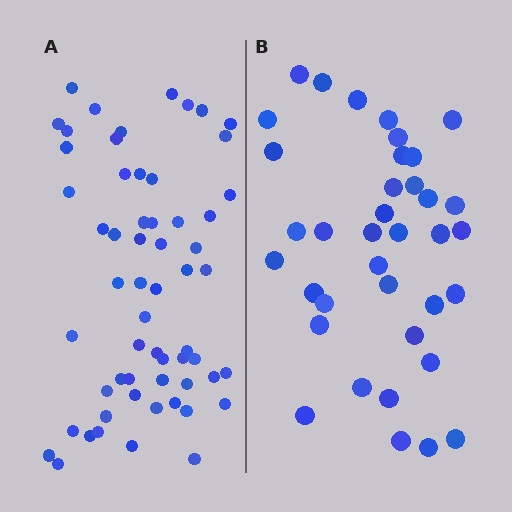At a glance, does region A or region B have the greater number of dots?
Region A (the left region) has more dots.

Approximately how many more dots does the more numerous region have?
Region A has approximately 20 more dots than region B.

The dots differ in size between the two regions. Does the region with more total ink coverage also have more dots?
No. Region B has more total ink coverage because its dots are larger, but region A actually contains more individual dots. Total area can be misleading — the number of items is what matters here.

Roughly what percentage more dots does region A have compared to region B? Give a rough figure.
About 60% more.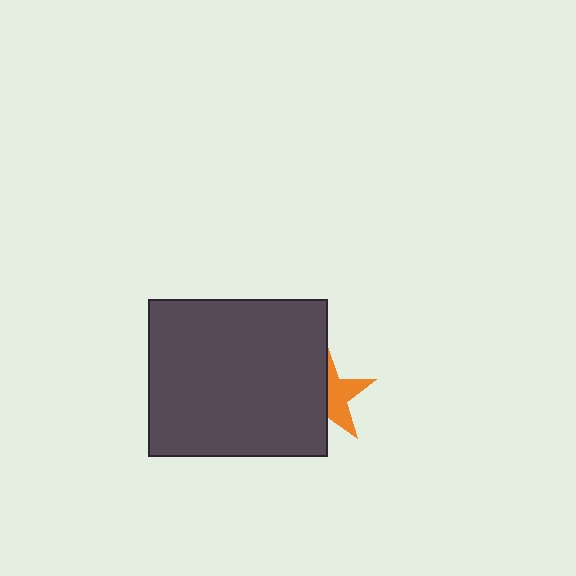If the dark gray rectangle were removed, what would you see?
You would see the complete orange star.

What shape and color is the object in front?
The object in front is a dark gray rectangle.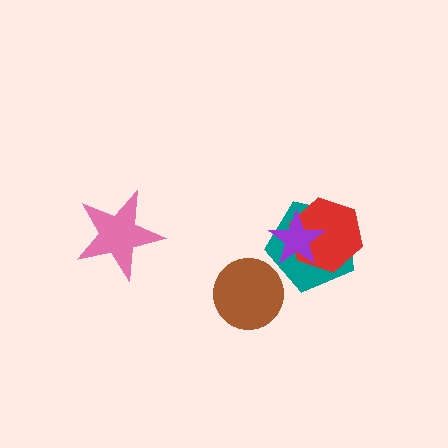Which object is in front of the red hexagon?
The purple star is in front of the red hexagon.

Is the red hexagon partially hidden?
Yes, it is partially covered by another shape.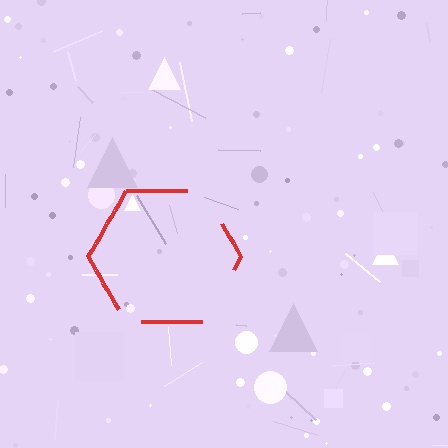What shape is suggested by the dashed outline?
The dashed outline suggests a hexagon.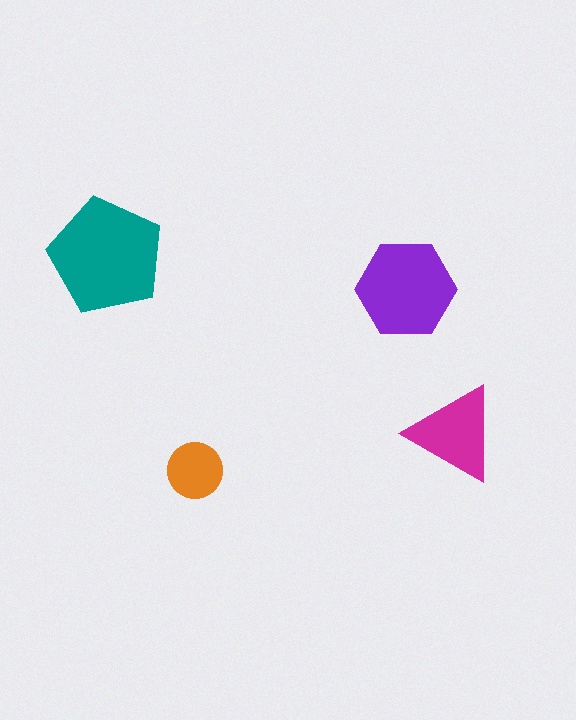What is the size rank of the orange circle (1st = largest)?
4th.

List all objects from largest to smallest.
The teal pentagon, the purple hexagon, the magenta triangle, the orange circle.